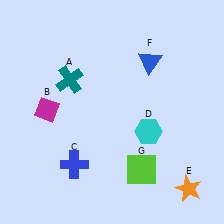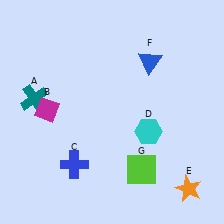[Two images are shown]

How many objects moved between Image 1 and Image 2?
1 object moved between the two images.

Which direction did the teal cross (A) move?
The teal cross (A) moved left.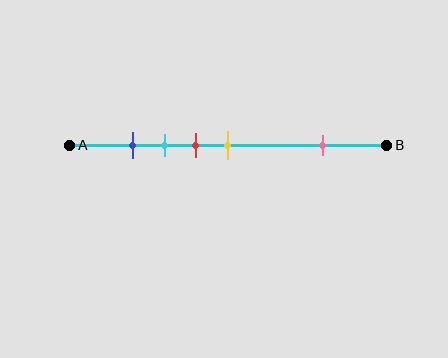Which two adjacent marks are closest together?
The blue and cyan marks are the closest adjacent pair.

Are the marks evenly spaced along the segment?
No, the marks are not evenly spaced.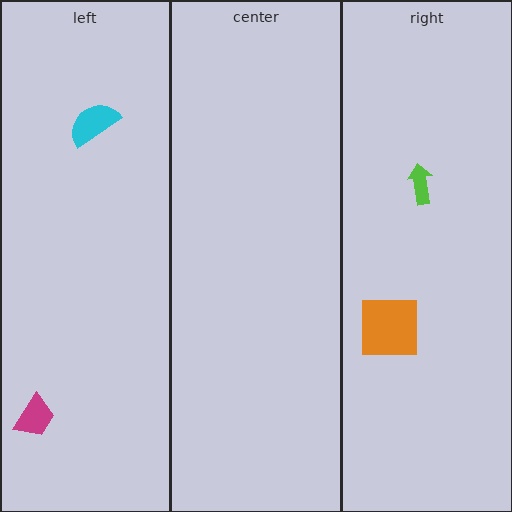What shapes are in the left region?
The cyan semicircle, the magenta trapezoid.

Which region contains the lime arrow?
The right region.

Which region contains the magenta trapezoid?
The left region.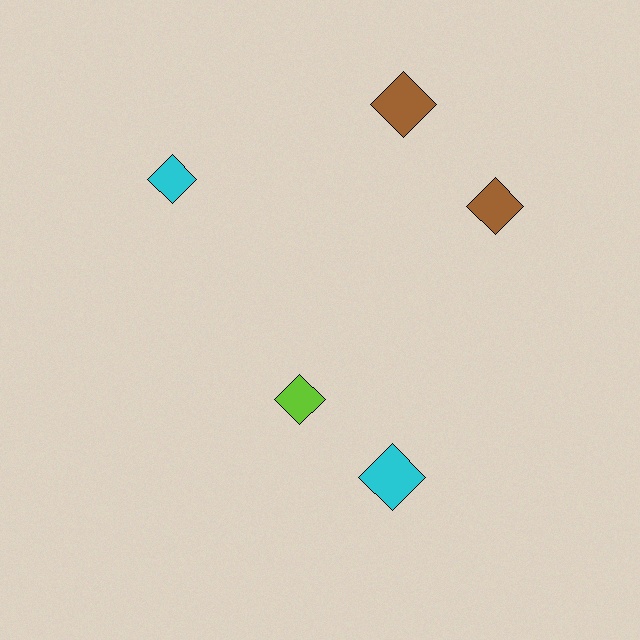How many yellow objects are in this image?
There are no yellow objects.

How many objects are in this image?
There are 5 objects.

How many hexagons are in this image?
There are no hexagons.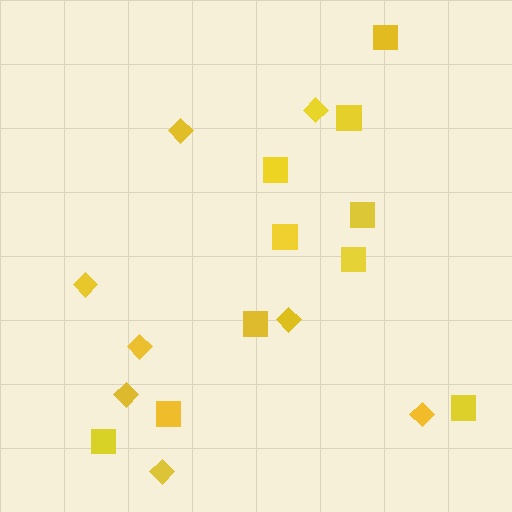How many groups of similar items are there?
There are 2 groups: one group of squares (10) and one group of diamonds (8).